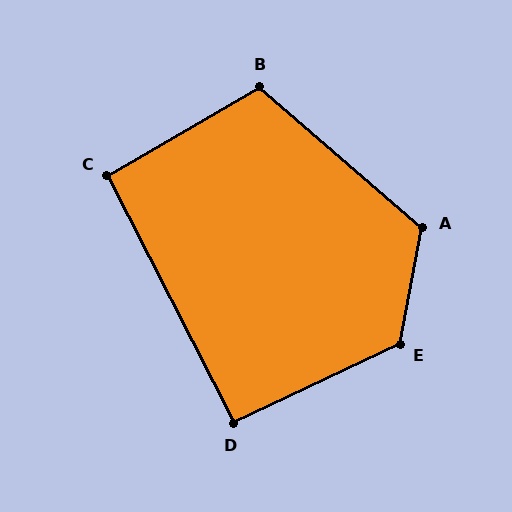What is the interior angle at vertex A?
Approximately 120 degrees (obtuse).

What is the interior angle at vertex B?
Approximately 109 degrees (obtuse).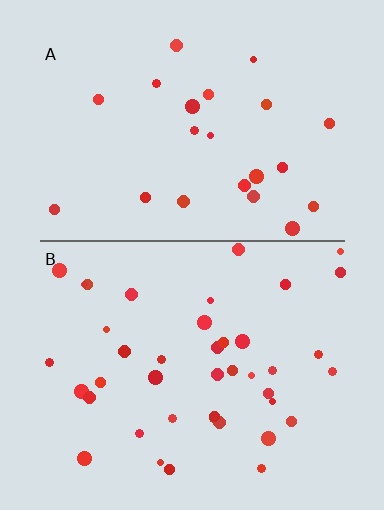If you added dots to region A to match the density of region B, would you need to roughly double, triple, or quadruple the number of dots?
Approximately double.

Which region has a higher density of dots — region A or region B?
B (the bottom).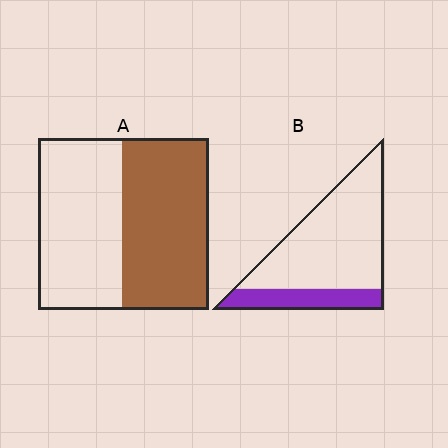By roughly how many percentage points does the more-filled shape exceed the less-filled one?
By roughly 30 percentage points (A over B).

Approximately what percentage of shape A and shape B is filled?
A is approximately 50% and B is approximately 25%.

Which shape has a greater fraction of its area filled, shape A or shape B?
Shape A.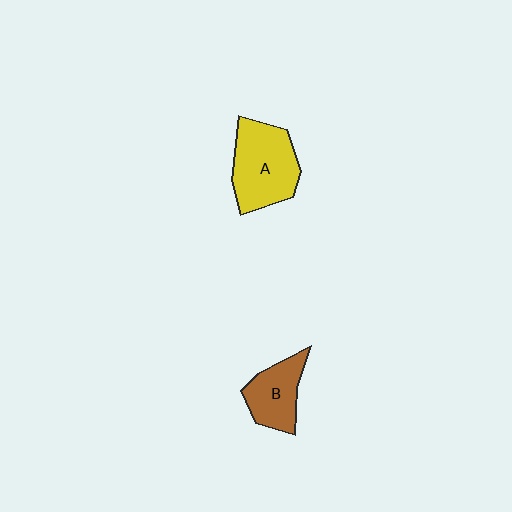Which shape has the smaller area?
Shape B (brown).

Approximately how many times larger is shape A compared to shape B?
Approximately 1.5 times.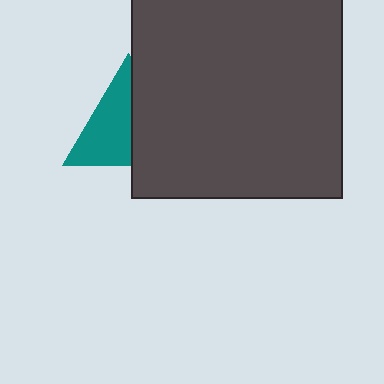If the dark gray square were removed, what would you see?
You would see the complete teal triangle.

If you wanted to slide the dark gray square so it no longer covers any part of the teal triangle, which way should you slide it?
Slide it right — that is the most direct way to separate the two shapes.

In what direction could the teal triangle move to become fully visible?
The teal triangle could move left. That would shift it out from behind the dark gray square entirely.